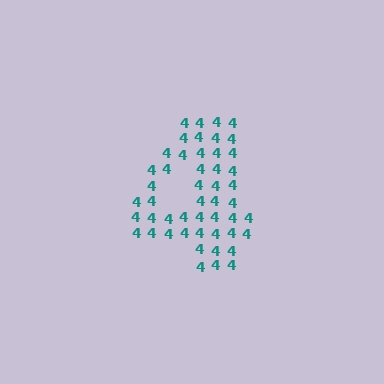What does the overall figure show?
The overall figure shows the digit 4.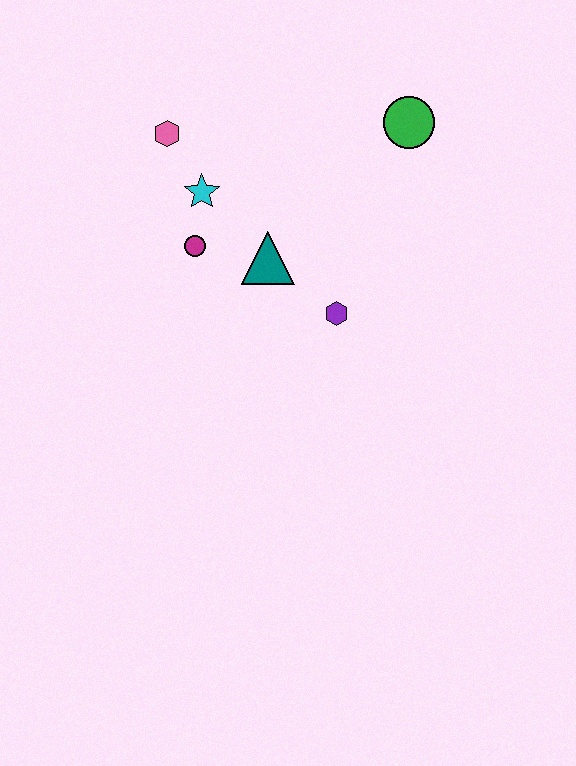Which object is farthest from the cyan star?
The green circle is farthest from the cyan star.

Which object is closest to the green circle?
The teal triangle is closest to the green circle.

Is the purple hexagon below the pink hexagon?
Yes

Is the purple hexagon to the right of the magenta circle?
Yes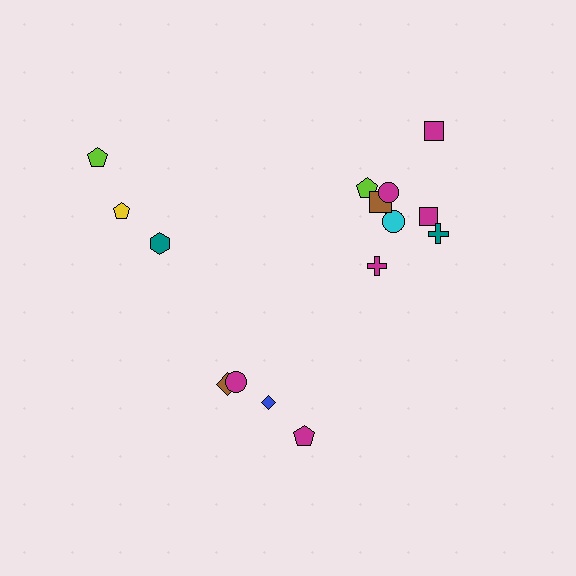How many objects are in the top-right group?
There are 8 objects.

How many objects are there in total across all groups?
There are 15 objects.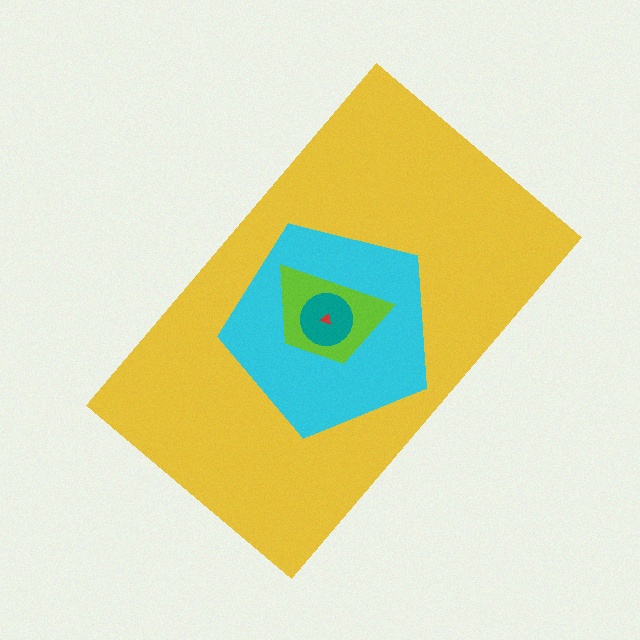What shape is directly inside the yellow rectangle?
The cyan pentagon.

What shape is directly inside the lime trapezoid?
The teal circle.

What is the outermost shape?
The yellow rectangle.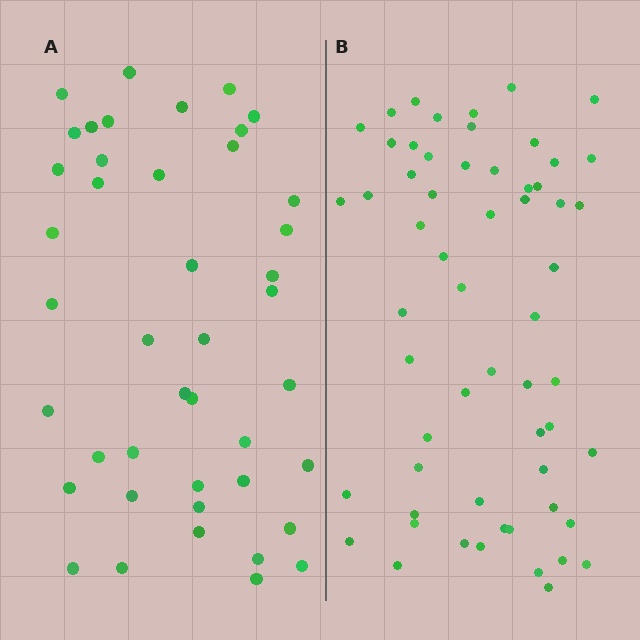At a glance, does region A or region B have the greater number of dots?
Region B (the right region) has more dots.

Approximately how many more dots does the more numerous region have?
Region B has approximately 15 more dots than region A.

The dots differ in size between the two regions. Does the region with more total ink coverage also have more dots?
No. Region A has more total ink coverage because its dots are larger, but region B actually contains more individual dots. Total area can be misleading — the number of items is what matters here.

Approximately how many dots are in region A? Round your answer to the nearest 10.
About 40 dots. (The exact count is 43, which rounds to 40.)